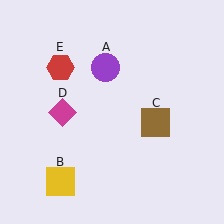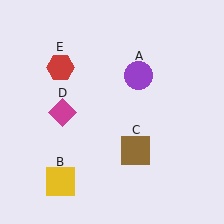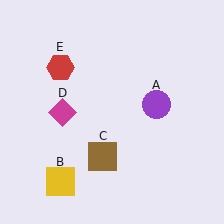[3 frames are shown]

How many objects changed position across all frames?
2 objects changed position: purple circle (object A), brown square (object C).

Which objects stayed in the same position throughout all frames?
Yellow square (object B) and magenta diamond (object D) and red hexagon (object E) remained stationary.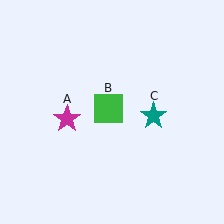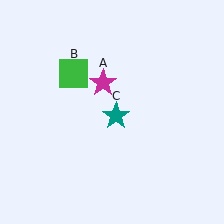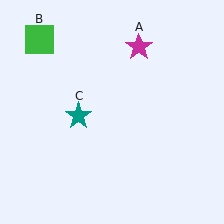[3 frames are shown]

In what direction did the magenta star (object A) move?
The magenta star (object A) moved up and to the right.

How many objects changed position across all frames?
3 objects changed position: magenta star (object A), green square (object B), teal star (object C).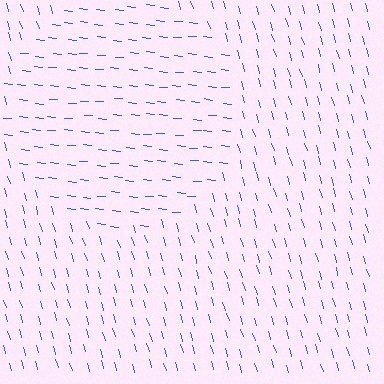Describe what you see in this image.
The image is filled with small blue line segments. A circle region in the image has lines oriented differently from the surrounding lines, creating a visible texture boundary.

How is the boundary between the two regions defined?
The boundary is defined purely by a change in line orientation (approximately 68 degrees difference). All lines are the same color and thickness.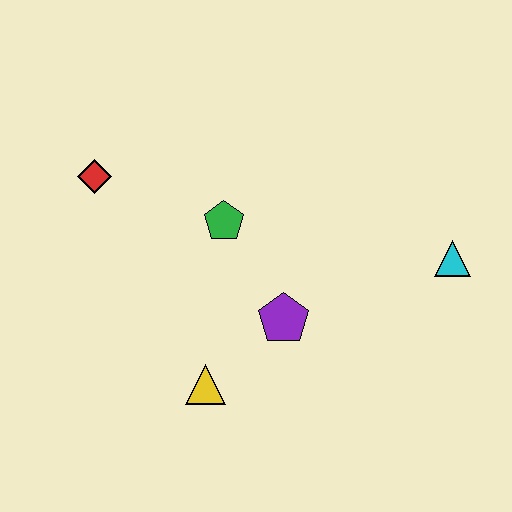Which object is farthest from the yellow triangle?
The cyan triangle is farthest from the yellow triangle.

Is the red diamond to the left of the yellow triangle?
Yes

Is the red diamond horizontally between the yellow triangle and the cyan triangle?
No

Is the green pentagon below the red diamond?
Yes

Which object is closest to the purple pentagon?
The yellow triangle is closest to the purple pentagon.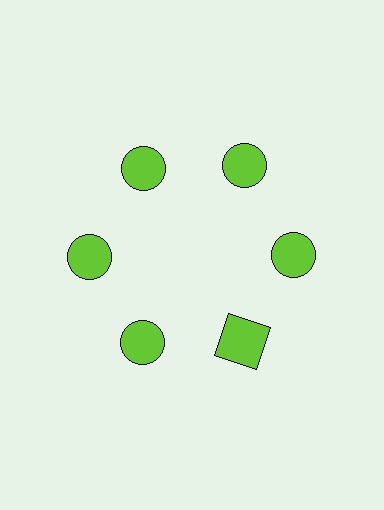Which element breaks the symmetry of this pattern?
The lime square at roughly the 5 o'clock position breaks the symmetry. All other shapes are lime circles.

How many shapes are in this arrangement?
There are 6 shapes arranged in a ring pattern.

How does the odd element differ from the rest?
It has a different shape: square instead of circle.